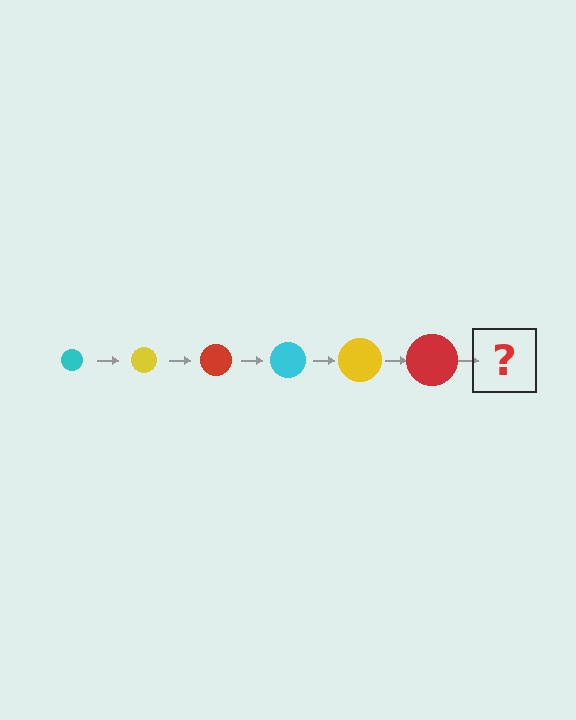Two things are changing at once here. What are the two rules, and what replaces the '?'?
The two rules are that the circle grows larger each step and the color cycles through cyan, yellow, and red. The '?' should be a cyan circle, larger than the previous one.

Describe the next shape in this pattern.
It should be a cyan circle, larger than the previous one.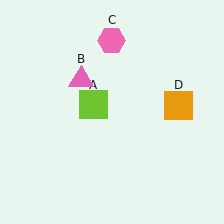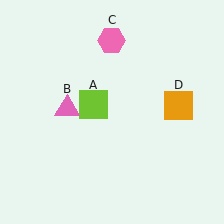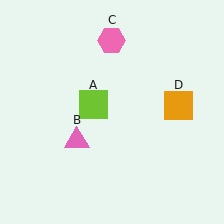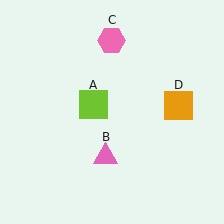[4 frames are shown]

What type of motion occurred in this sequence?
The pink triangle (object B) rotated counterclockwise around the center of the scene.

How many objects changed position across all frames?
1 object changed position: pink triangle (object B).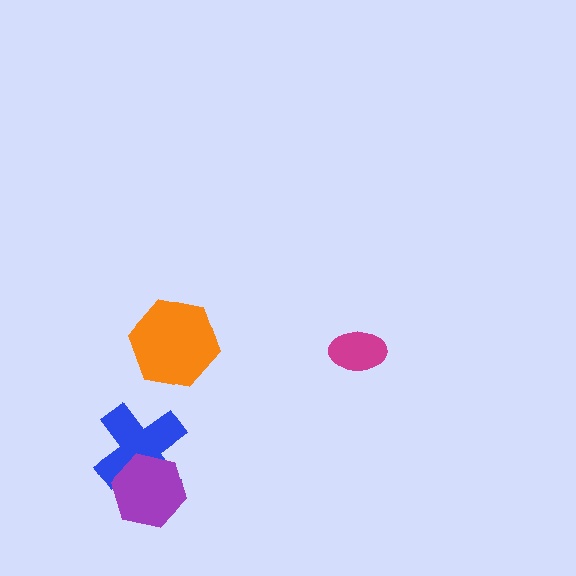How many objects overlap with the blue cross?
1 object overlaps with the blue cross.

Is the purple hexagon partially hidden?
No, no other shape covers it.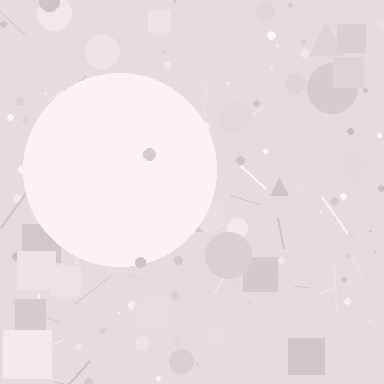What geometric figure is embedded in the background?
A circle is embedded in the background.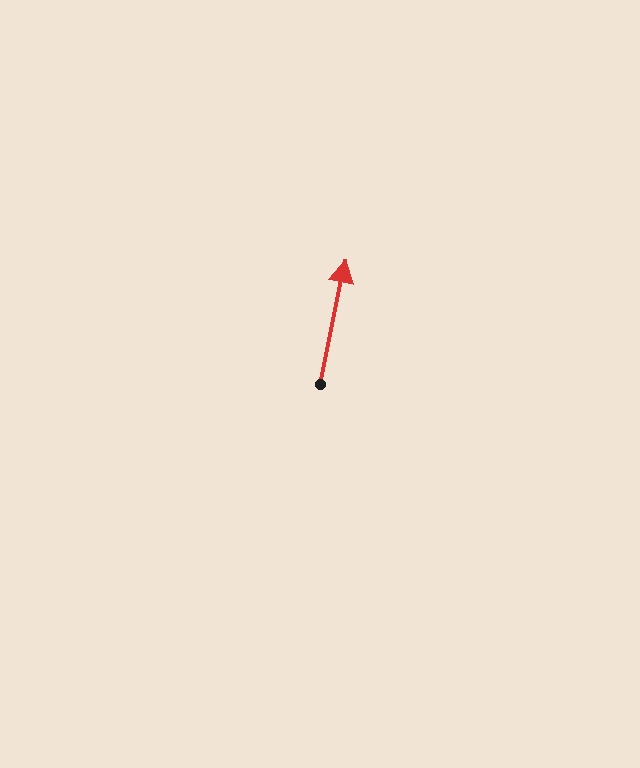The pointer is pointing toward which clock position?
Roughly 12 o'clock.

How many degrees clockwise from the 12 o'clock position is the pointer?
Approximately 12 degrees.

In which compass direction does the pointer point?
North.